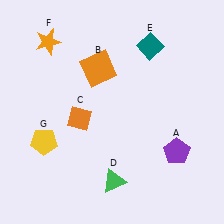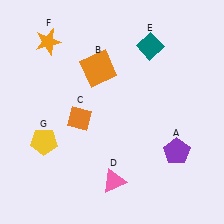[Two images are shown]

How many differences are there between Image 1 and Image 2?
There is 1 difference between the two images.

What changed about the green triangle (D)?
In Image 1, D is green. In Image 2, it changed to pink.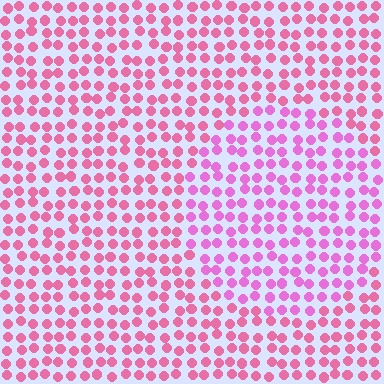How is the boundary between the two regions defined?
The boundary is defined purely by a slight shift in hue (about 27 degrees). Spacing, size, and orientation are identical on both sides.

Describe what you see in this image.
The image is filled with small pink elements in a uniform arrangement. A circle-shaped region is visible where the elements are tinted to a slightly different hue, forming a subtle color boundary.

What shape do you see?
I see a circle.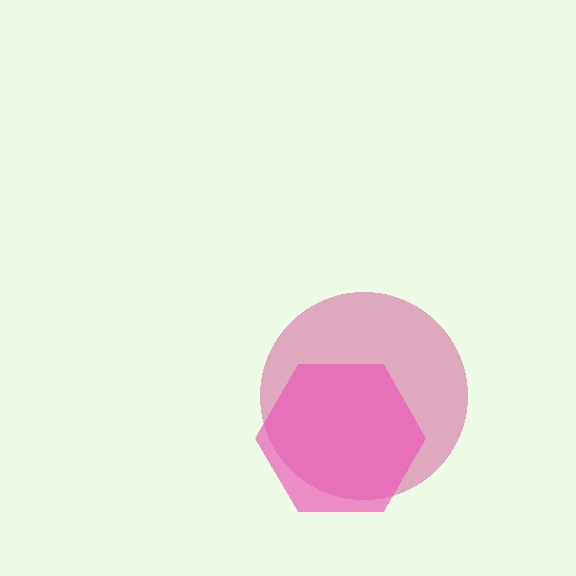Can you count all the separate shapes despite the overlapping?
Yes, there are 2 separate shapes.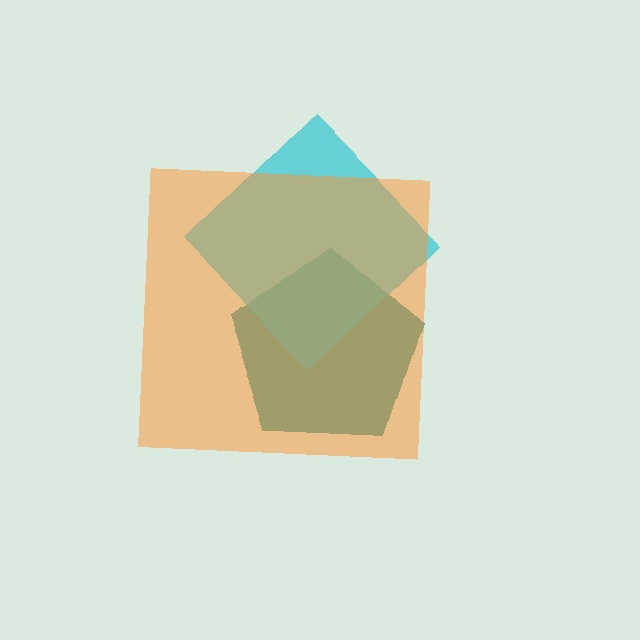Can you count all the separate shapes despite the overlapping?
Yes, there are 3 separate shapes.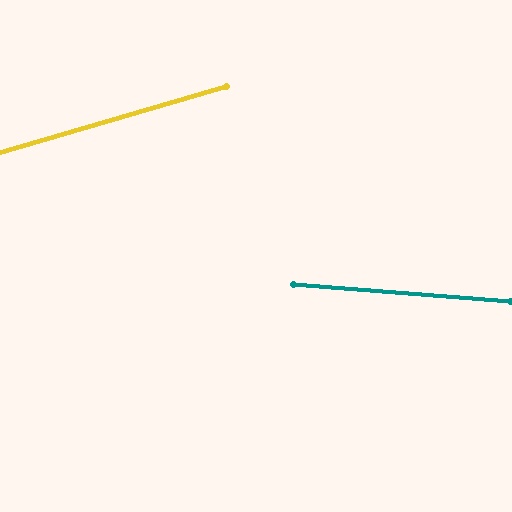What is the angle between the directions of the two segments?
Approximately 21 degrees.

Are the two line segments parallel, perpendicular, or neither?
Neither parallel nor perpendicular — they differ by about 21°.